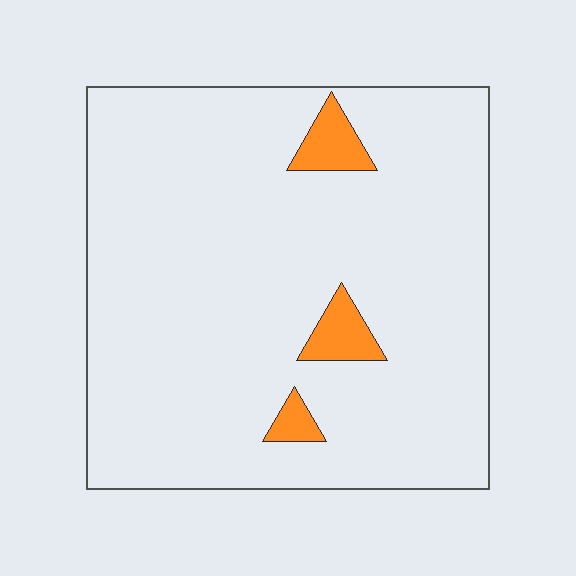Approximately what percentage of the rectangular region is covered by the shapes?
Approximately 5%.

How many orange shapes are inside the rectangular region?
3.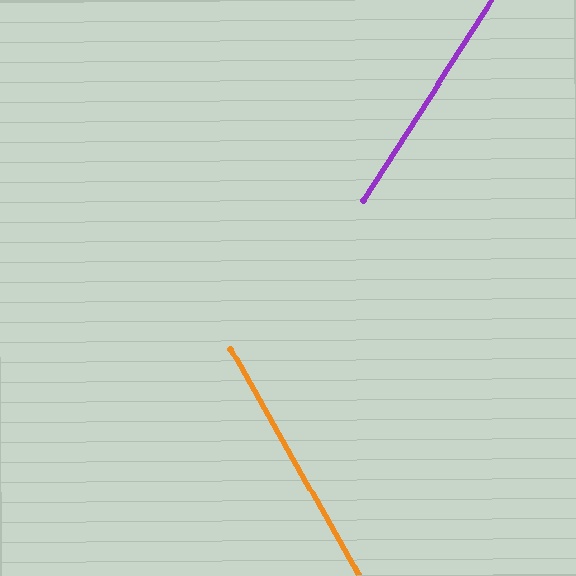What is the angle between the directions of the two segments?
Approximately 62 degrees.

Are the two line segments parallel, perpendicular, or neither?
Neither parallel nor perpendicular — they differ by about 62°.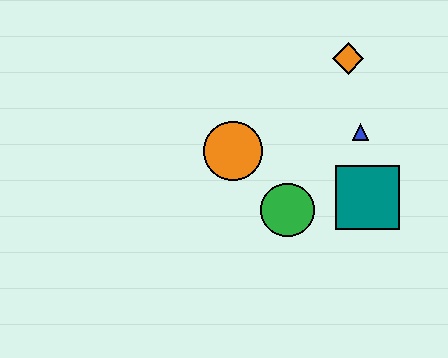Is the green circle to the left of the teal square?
Yes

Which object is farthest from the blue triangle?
The orange circle is farthest from the blue triangle.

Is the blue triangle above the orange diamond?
No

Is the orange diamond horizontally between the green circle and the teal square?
Yes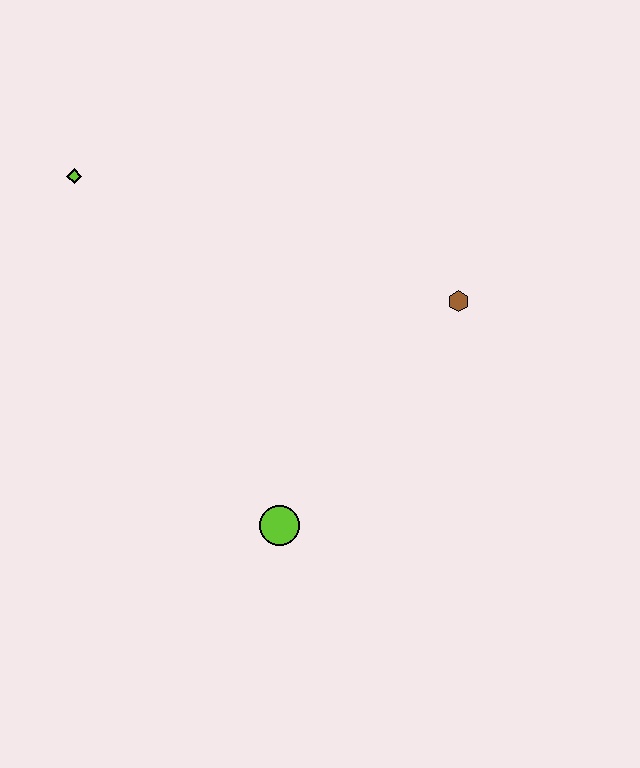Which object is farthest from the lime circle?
The lime diamond is farthest from the lime circle.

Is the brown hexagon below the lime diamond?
Yes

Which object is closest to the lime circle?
The brown hexagon is closest to the lime circle.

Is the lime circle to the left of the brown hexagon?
Yes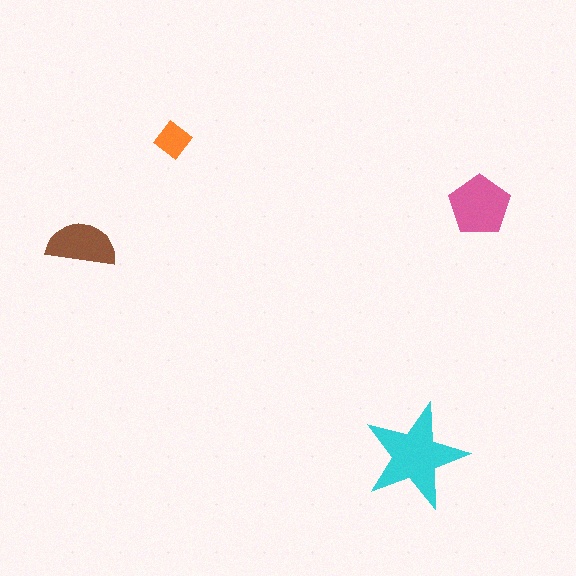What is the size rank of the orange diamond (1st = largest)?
4th.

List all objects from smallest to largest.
The orange diamond, the brown semicircle, the pink pentagon, the cyan star.